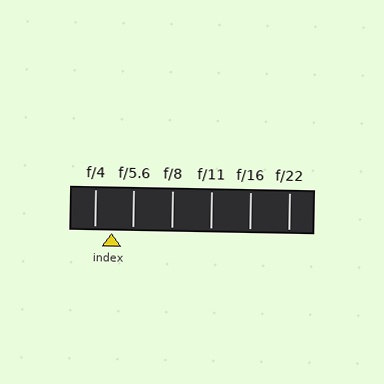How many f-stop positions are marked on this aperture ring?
There are 6 f-stop positions marked.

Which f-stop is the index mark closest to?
The index mark is closest to f/4.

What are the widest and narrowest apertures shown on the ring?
The widest aperture shown is f/4 and the narrowest is f/22.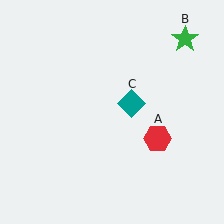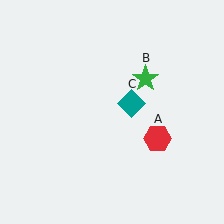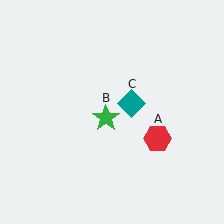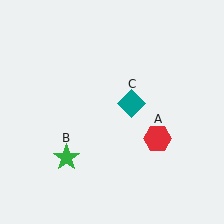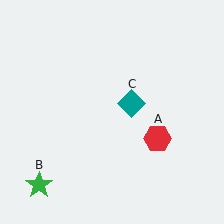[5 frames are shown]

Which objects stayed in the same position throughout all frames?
Red hexagon (object A) and teal diamond (object C) remained stationary.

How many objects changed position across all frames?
1 object changed position: green star (object B).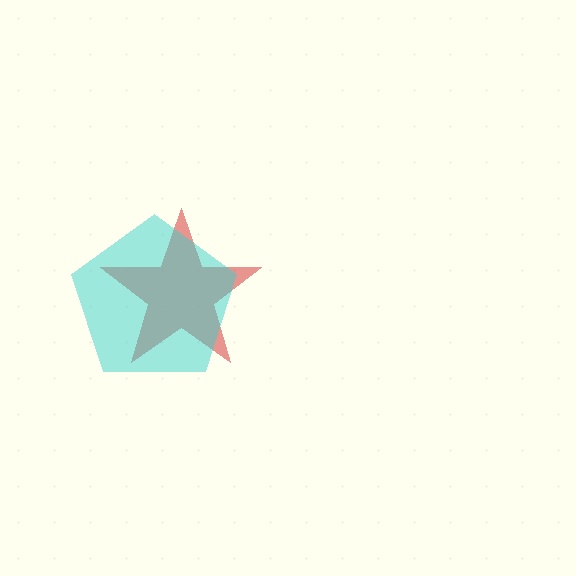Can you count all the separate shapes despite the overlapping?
Yes, there are 2 separate shapes.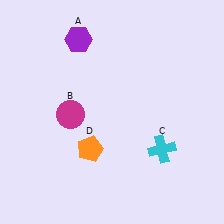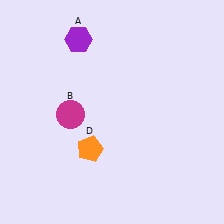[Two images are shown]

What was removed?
The cyan cross (C) was removed in Image 2.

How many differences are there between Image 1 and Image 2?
There is 1 difference between the two images.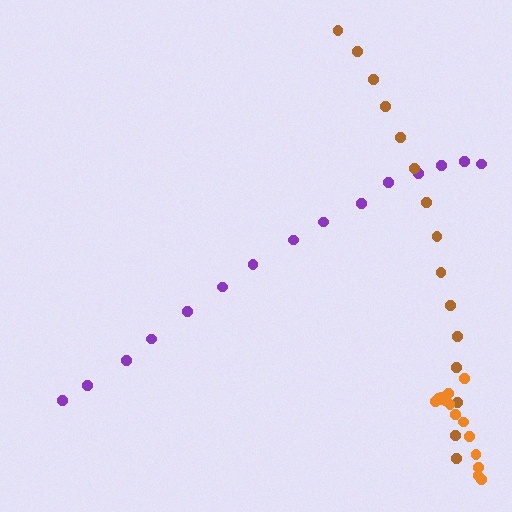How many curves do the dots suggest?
There are 3 distinct paths.